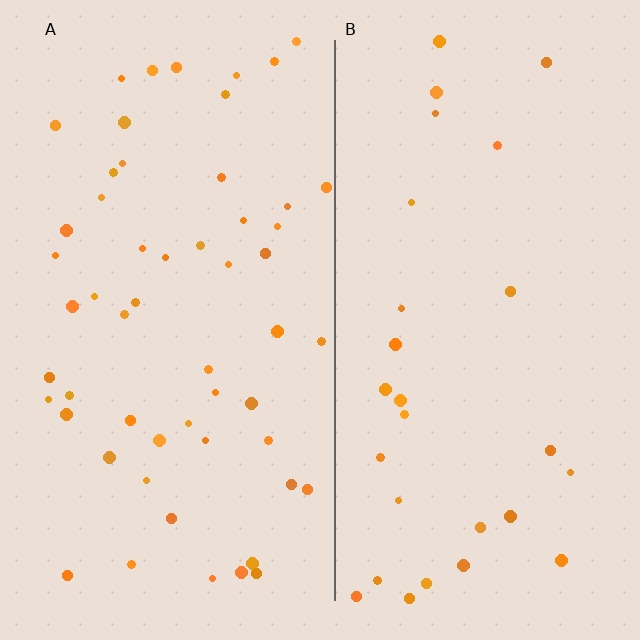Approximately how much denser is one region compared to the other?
Approximately 2.0× — region A over region B.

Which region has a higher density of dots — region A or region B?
A (the left).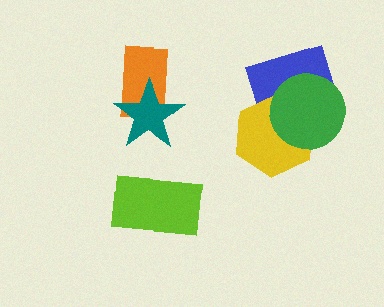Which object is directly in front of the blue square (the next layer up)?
The yellow hexagon is directly in front of the blue square.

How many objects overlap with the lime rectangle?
0 objects overlap with the lime rectangle.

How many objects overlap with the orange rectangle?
1 object overlaps with the orange rectangle.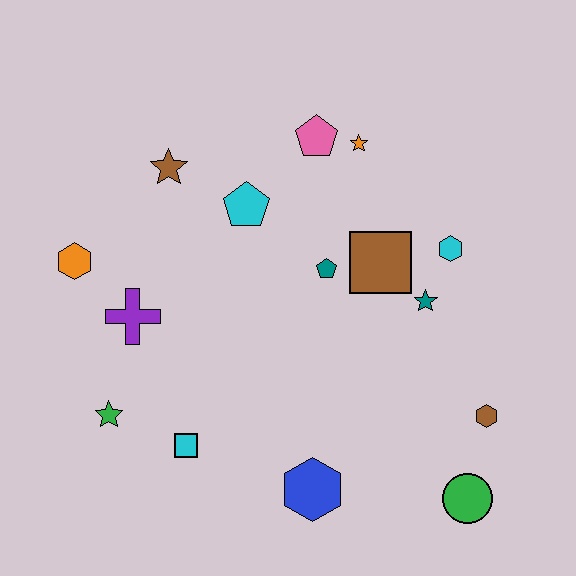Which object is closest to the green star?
The cyan square is closest to the green star.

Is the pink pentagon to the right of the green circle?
No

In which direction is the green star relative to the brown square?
The green star is to the left of the brown square.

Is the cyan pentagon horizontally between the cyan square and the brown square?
Yes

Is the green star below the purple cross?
Yes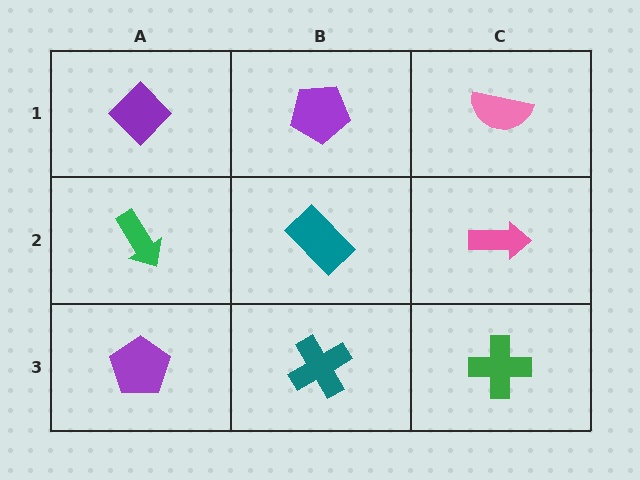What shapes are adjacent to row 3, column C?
A pink arrow (row 2, column C), a teal cross (row 3, column B).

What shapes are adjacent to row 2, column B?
A purple pentagon (row 1, column B), a teal cross (row 3, column B), a green arrow (row 2, column A), a pink arrow (row 2, column C).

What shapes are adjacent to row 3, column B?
A teal rectangle (row 2, column B), a purple pentagon (row 3, column A), a green cross (row 3, column C).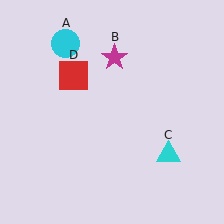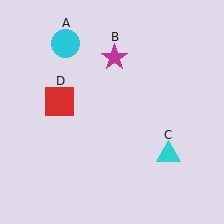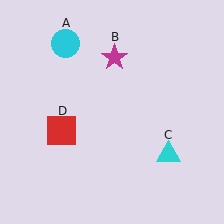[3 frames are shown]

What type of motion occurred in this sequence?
The red square (object D) rotated counterclockwise around the center of the scene.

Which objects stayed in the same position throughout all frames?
Cyan circle (object A) and magenta star (object B) and cyan triangle (object C) remained stationary.